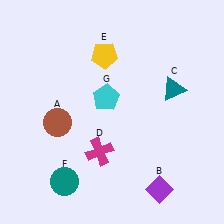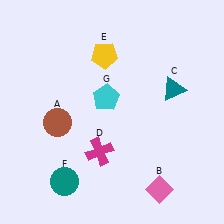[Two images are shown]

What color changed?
The diamond (B) changed from purple in Image 1 to pink in Image 2.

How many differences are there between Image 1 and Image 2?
There is 1 difference between the two images.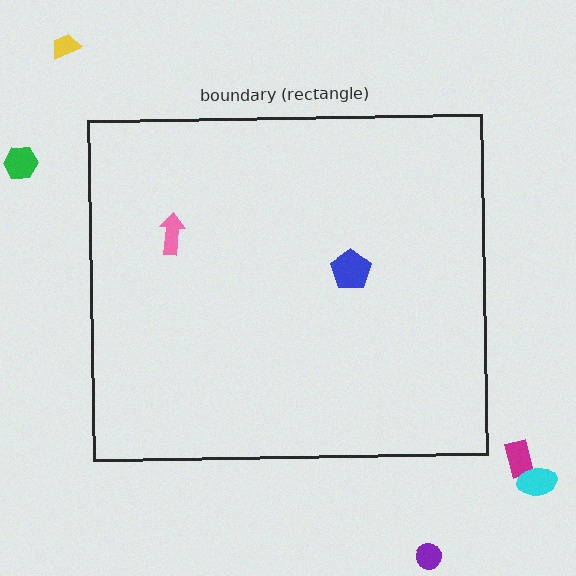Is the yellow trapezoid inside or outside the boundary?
Outside.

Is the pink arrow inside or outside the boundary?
Inside.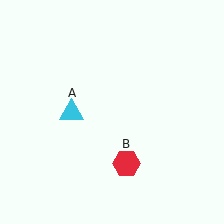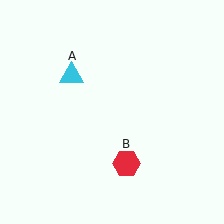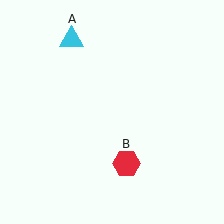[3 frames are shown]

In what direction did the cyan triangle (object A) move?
The cyan triangle (object A) moved up.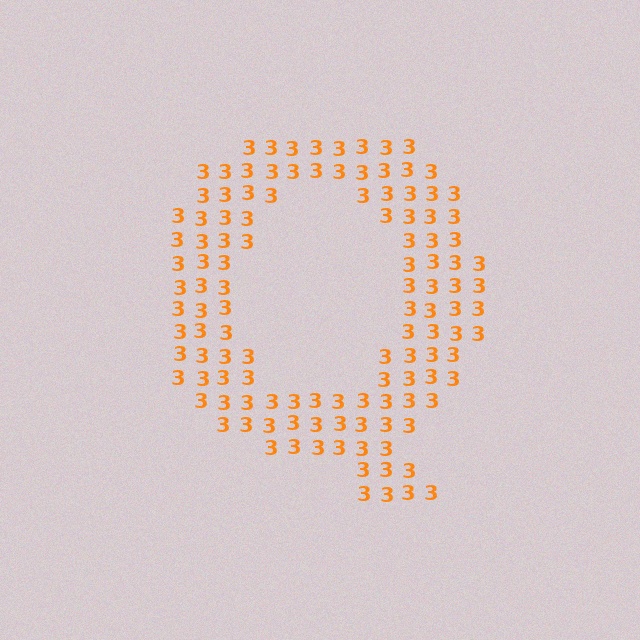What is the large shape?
The large shape is the letter Q.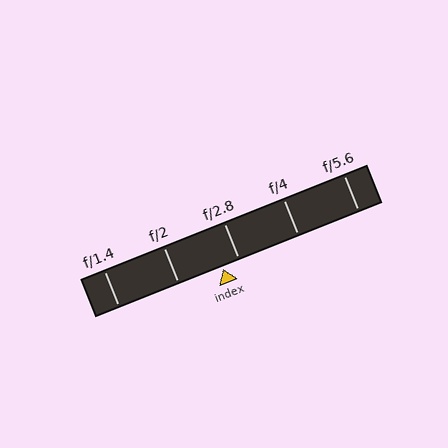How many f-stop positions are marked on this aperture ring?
There are 5 f-stop positions marked.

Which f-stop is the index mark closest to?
The index mark is closest to f/2.8.